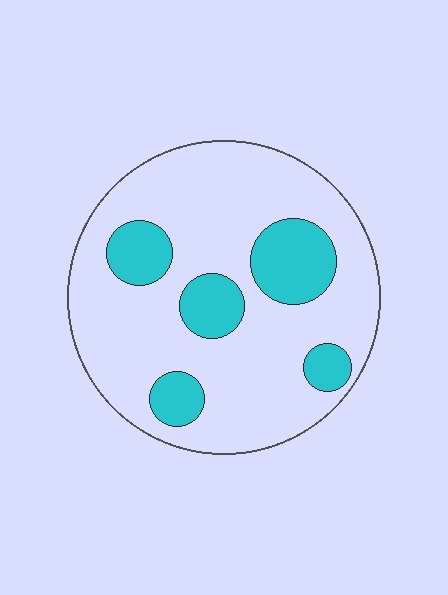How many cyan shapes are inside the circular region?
5.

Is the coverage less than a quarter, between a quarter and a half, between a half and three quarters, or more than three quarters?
Less than a quarter.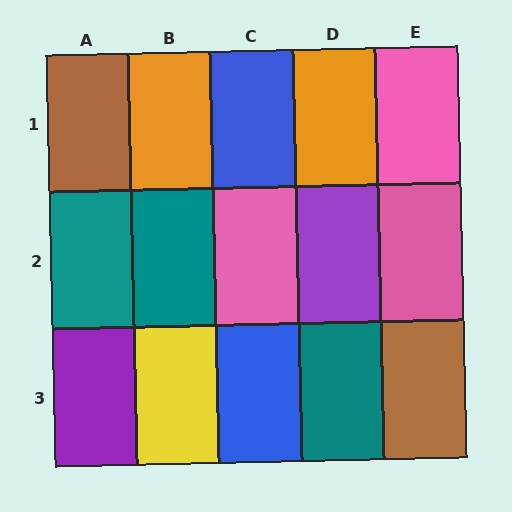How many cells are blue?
2 cells are blue.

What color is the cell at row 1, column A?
Brown.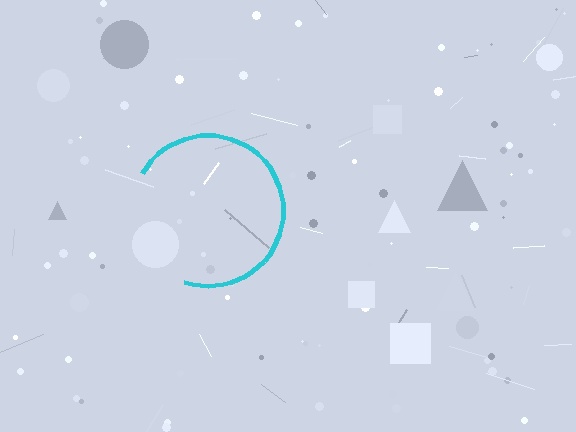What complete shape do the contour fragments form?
The contour fragments form a circle.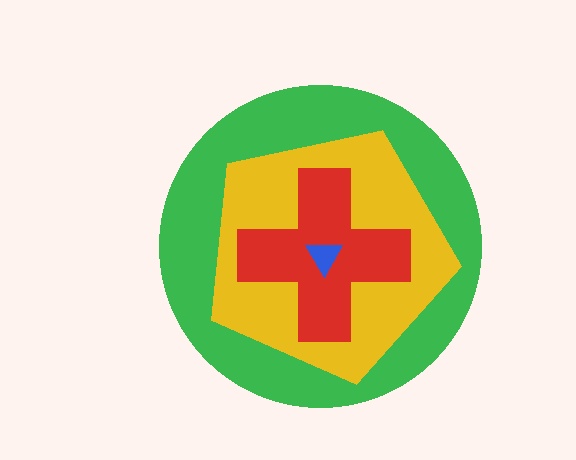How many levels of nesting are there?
4.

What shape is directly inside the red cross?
The blue triangle.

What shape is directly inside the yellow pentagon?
The red cross.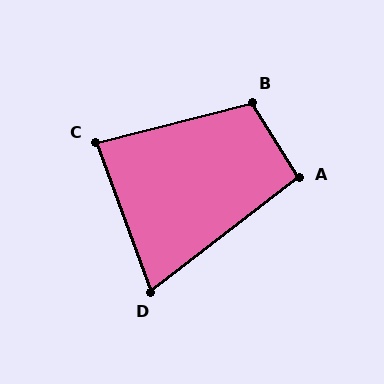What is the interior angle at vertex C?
Approximately 84 degrees (acute).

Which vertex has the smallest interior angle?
D, at approximately 73 degrees.